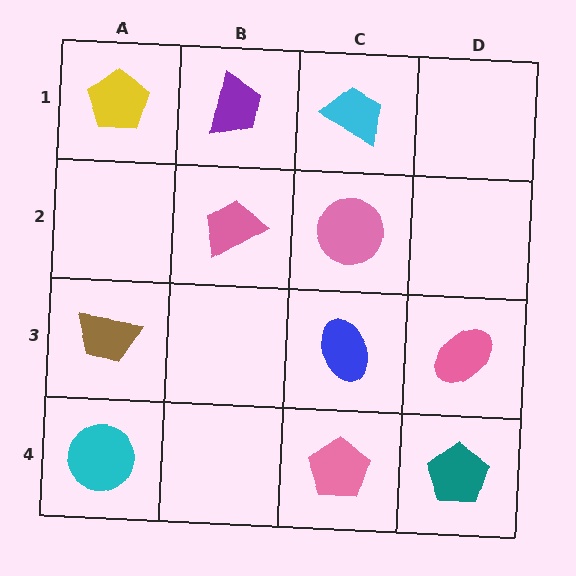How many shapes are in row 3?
3 shapes.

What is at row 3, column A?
A brown trapezoid.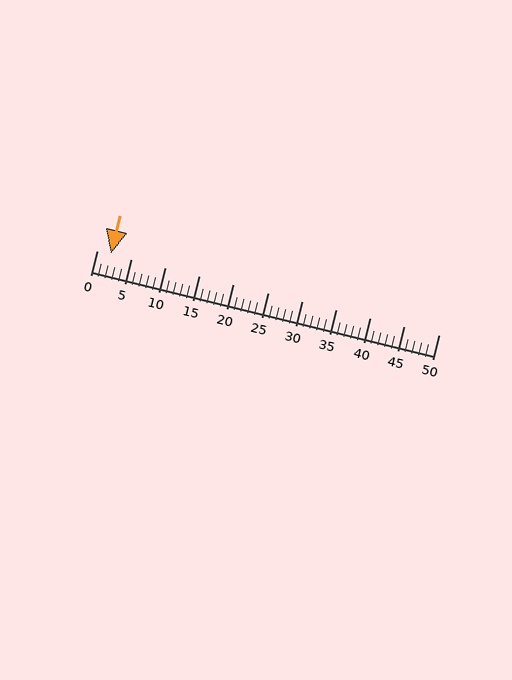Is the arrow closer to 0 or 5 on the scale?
The arrow is closer to 0.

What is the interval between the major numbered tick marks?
The major tick marks are spaced 5 units apart.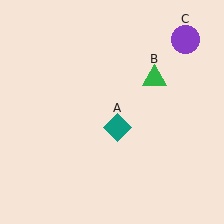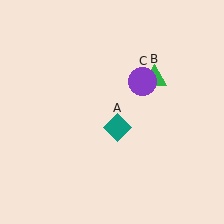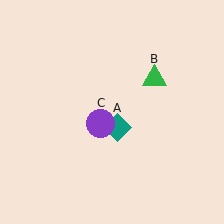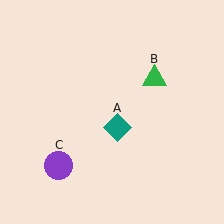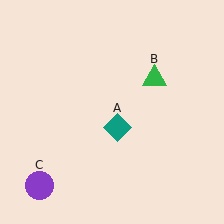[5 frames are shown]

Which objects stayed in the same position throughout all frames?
Teal diamond (object A) and green triangle (object B) remained stationary.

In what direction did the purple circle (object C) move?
The purple circle (object C) moved down and to the left.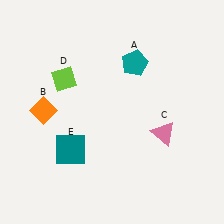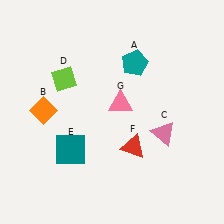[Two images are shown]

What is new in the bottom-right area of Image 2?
A red triangle (F) was added in the bottom-right area of Image 2.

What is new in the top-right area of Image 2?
A pink triangle (G) was added in the top-right area of Image 2.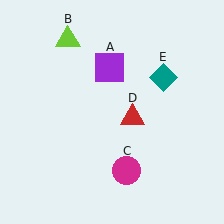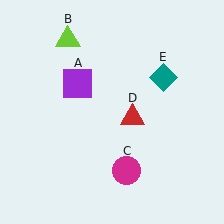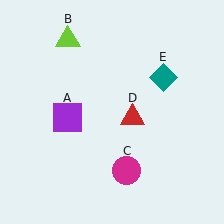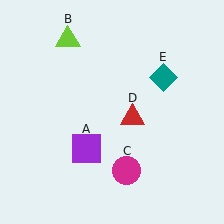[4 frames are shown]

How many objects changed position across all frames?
1 object changed position: purple square (object A).